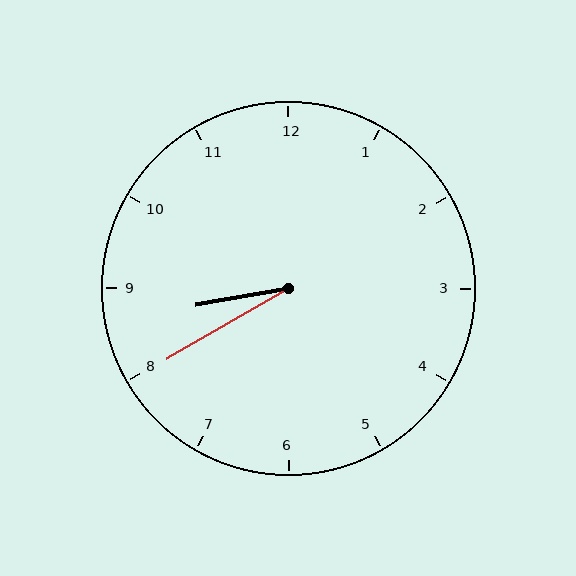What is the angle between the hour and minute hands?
Approximately 20 degrees.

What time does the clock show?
8:40.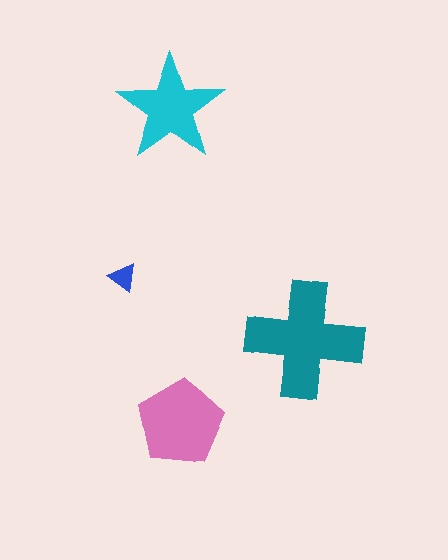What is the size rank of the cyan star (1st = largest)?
3rd.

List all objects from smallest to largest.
The blue triangle, the cyan star, the pink pentagon, the teal cross.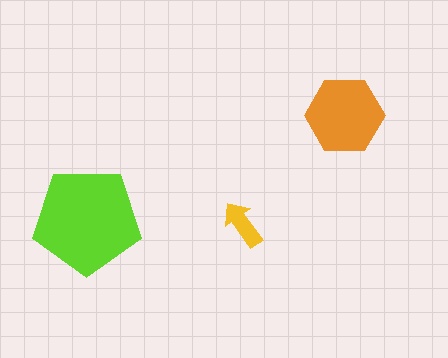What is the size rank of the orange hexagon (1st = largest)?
2nd.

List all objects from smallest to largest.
The yellow arrow, the orange hexagon, the lime pentagon.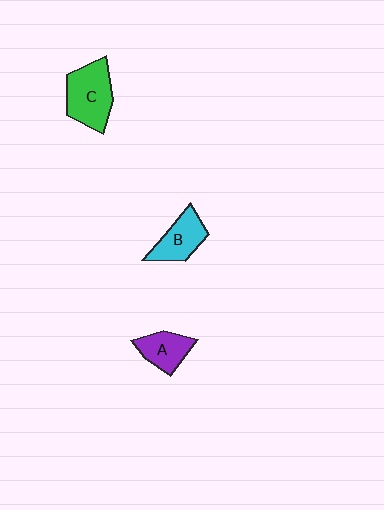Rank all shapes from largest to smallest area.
From largest to smallest: C (green), B (cyan), A (purple).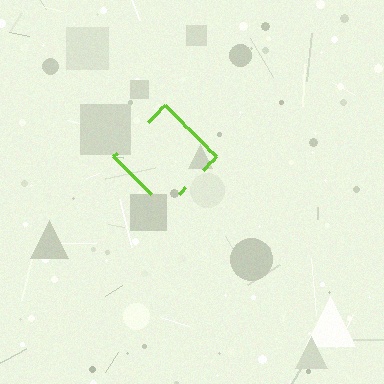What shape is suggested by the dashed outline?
The dashed outline suggests a diamond.